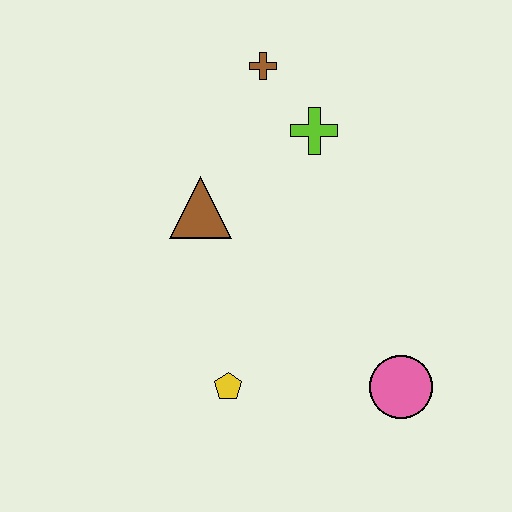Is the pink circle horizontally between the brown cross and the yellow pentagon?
No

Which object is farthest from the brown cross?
The pink circle is farthest from the brown cross.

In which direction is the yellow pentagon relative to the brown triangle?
The yellow pentagon is below the brown triangle.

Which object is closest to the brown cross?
The lime cross is closest to the brown cross.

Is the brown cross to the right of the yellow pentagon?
Yes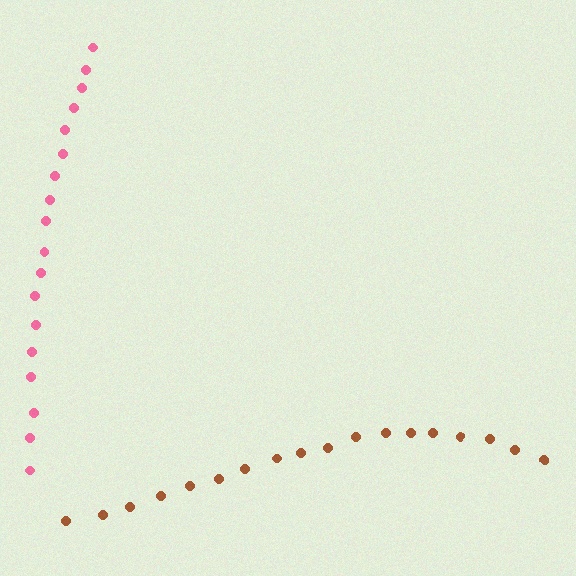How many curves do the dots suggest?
There are 2 distinct paths.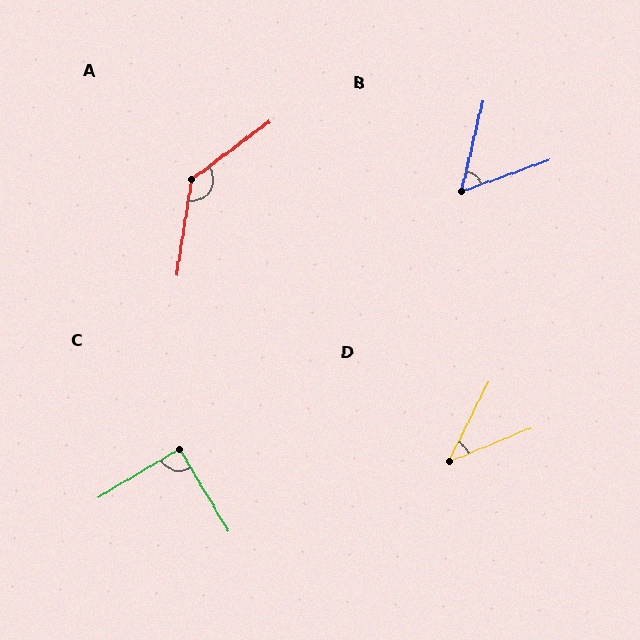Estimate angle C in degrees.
Approximately 90 degrees.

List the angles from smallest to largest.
D (41°), B (57°), C (90°), A (136°).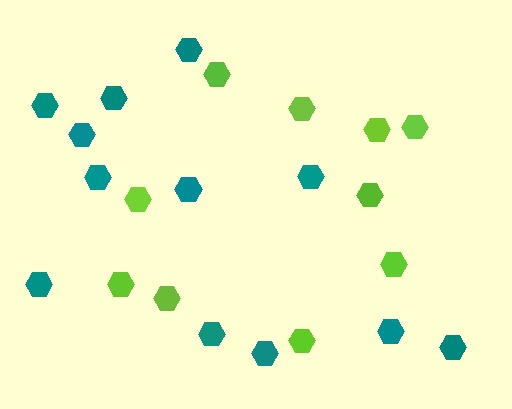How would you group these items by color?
There are 2 groups: one group of lime hexagons (10) and one group of teal hexagons (12).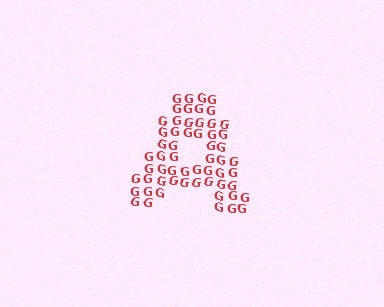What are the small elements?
The small elements are letter G's.